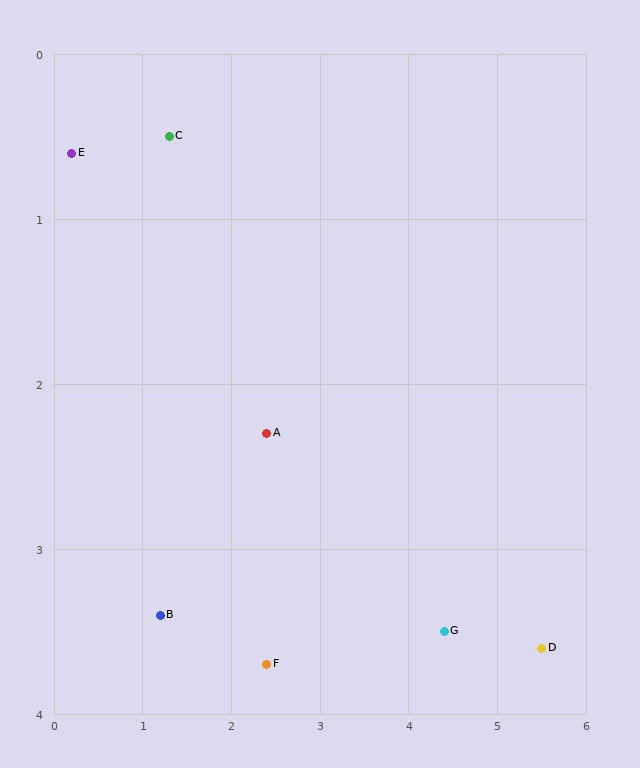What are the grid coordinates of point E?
Point E is at approximately (0.2, 0.6).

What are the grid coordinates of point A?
Point A is at approximately (2.4, 2.3).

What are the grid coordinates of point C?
Point C is at approximately (1.3, 0.5).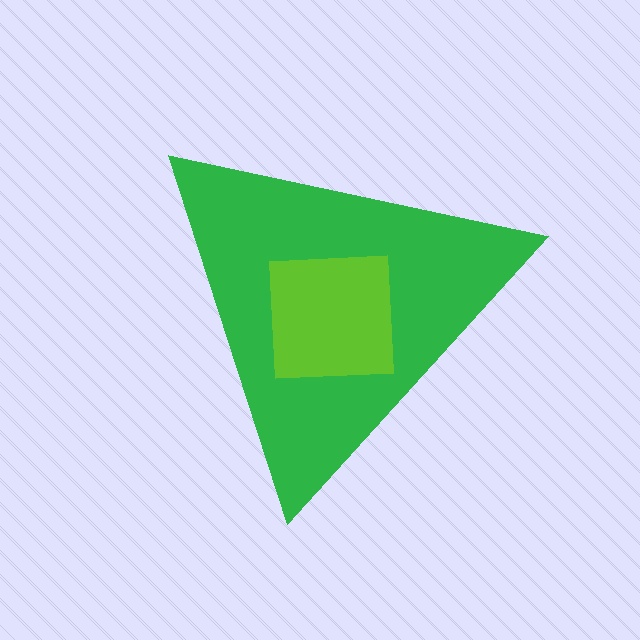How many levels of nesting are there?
2.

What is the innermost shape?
The lime square.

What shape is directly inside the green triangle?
The lime square.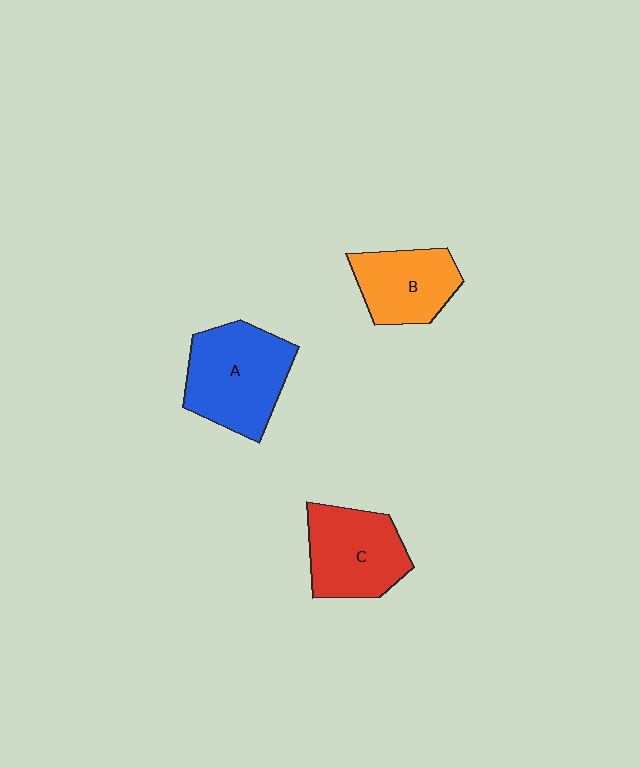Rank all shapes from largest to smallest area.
From largest to smallest: A (blue), C (red), B (orange).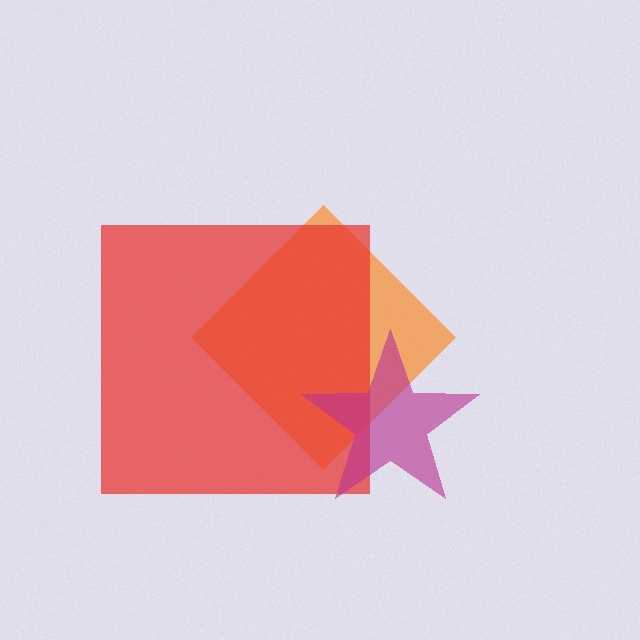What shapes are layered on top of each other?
The layered shapes are: an orange diamond, a red square, a magenta star.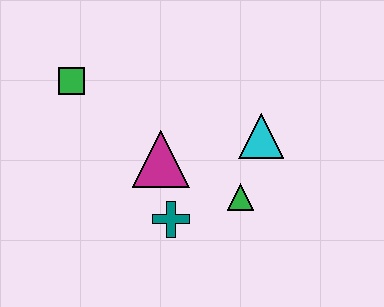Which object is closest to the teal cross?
The magenta triangle is closest to the teal cross.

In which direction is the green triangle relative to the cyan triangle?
The green triangle is below the cyan triangle.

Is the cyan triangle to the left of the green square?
No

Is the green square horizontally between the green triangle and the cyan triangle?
No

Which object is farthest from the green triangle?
The green square is farthest from the green triangle.